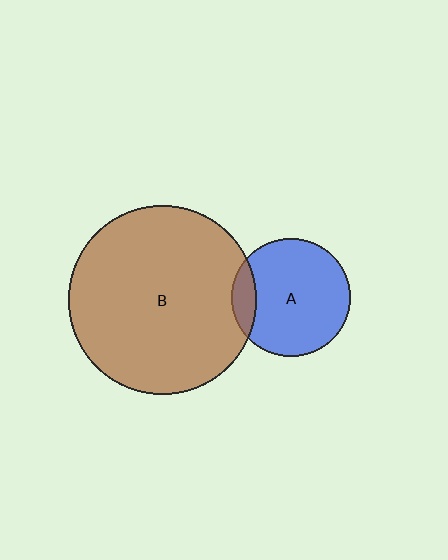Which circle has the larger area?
Circle B (brown).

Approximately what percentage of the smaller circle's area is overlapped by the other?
Approximately 10%.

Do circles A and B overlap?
Yes.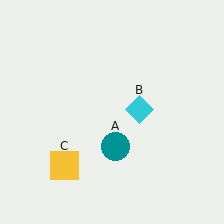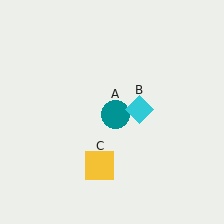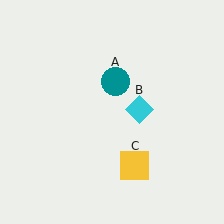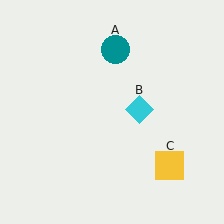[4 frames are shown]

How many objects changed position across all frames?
2 objects changed position: teal circle (object A), yellow square (object C).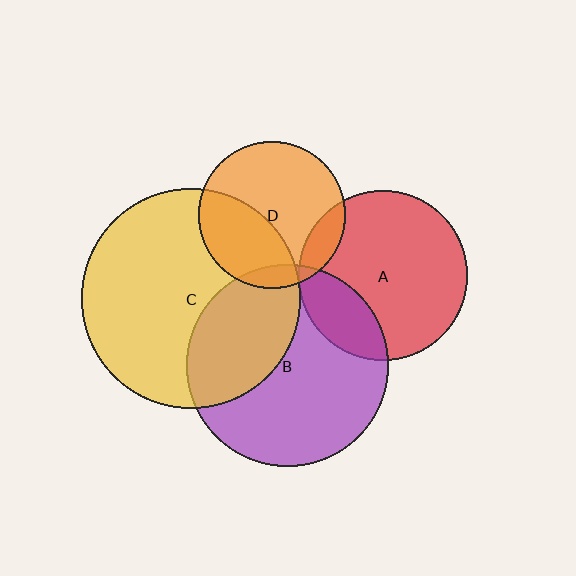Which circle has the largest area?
Circle C (yellow).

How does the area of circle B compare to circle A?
Approximately 1.4 times.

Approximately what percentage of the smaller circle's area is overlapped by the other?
Approximately 10%.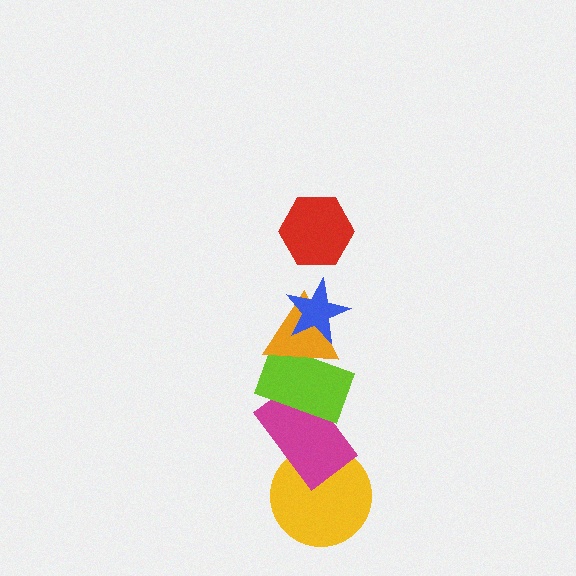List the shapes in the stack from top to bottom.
From top to bottom: the red hexagon, the blue star, the orange triangle, the lime rectangle, the magenta rectangle, the yellow circle.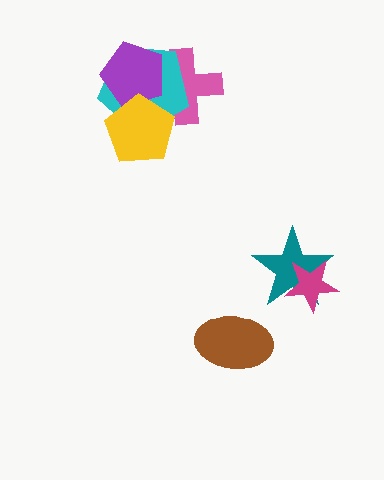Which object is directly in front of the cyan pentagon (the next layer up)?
The purple pentagon is directly in front of the cyan pentagon.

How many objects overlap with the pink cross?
3 objects overlap with the pink cross.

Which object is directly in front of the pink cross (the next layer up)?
The cyan pentagon is directly in front of the pink cross.